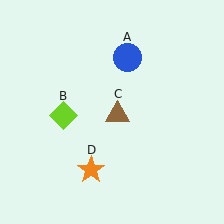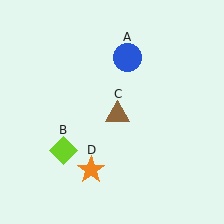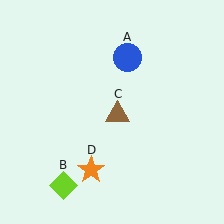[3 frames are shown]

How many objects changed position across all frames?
1 object changed position: lime diamond (object B).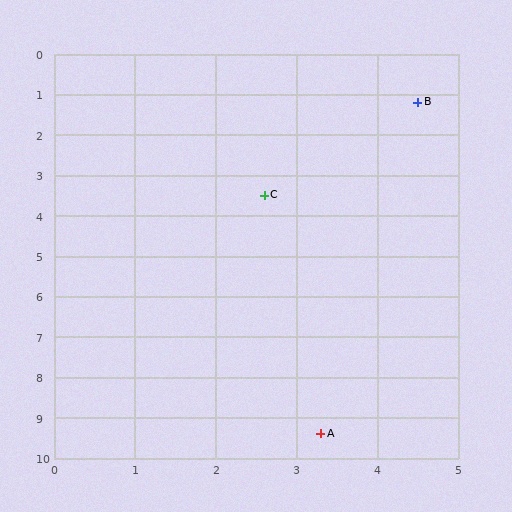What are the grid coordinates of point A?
Point A is at approximately (3.3, 9.4).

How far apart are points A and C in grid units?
Points A and C are about 5.9 grid units apart.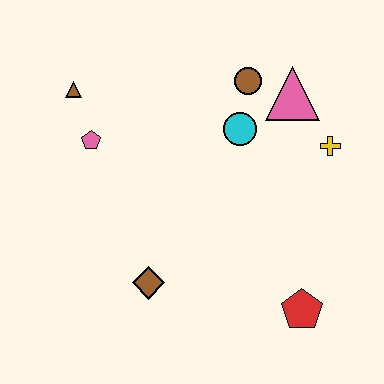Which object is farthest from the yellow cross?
The brown triangle is farthest from the yellow cross.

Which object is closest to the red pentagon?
The brown diamond is closest to the red pentagon.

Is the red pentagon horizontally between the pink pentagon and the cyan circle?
No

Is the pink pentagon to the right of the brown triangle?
Yes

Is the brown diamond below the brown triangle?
Yes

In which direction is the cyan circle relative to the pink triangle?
The cyan circle is to the left of the pink triangle.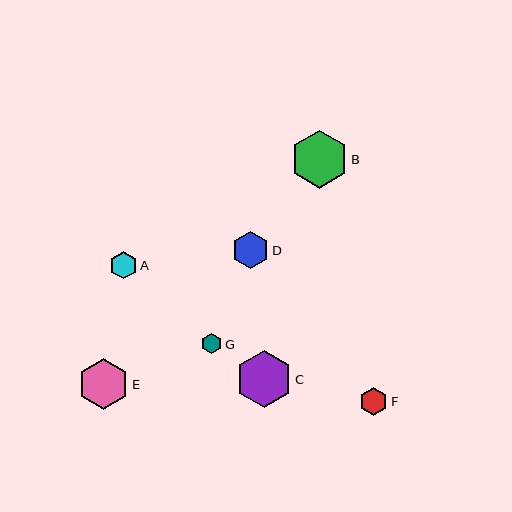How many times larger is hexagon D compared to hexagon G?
Hexagon D is approximately 1.8 times the size of hexagon G.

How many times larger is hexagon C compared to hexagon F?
Hexagon C is approximately 2.0 times the size of hexagon F.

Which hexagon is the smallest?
Hexagon G is the smallest with a size of approximately 21 pixels.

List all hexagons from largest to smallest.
From largest to smallest: B, C, E, D, F, A, G.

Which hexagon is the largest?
Hexagon B is the largest with a size of approximately 58 pixels.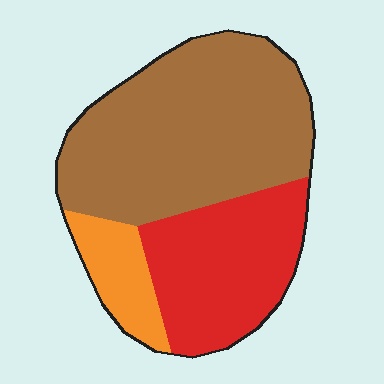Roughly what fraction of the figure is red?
Red takes up about one third (1/3) of the figure.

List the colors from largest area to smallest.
From largest to smallest: brown, red, orange.